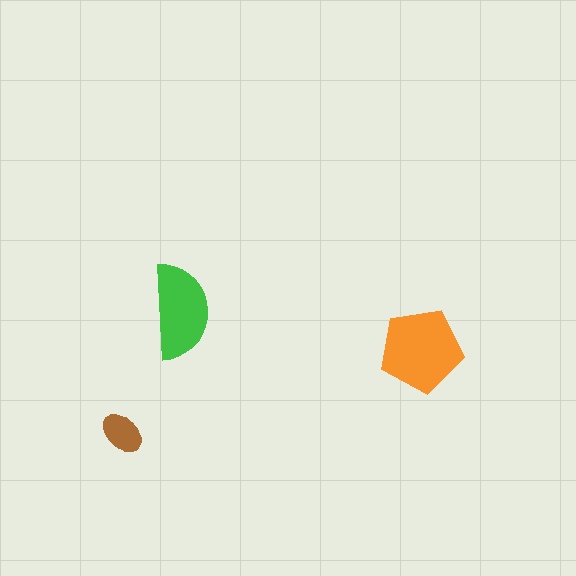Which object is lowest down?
The brown ellipse is bottommost.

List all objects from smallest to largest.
The brown ellipse, the green semicircle, the orange pentagon.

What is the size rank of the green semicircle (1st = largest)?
2nd.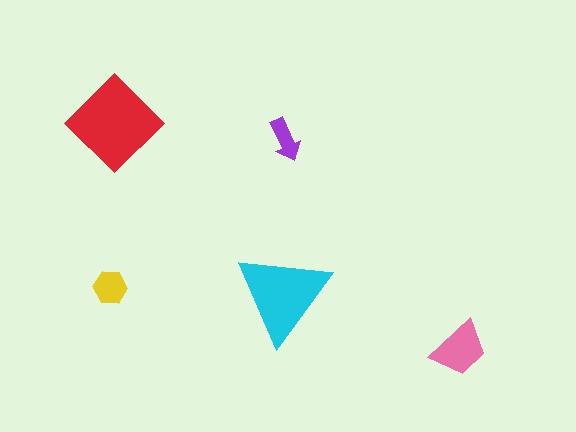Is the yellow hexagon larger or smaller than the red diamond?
Smaller.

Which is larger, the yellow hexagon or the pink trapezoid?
The pink trapezoid.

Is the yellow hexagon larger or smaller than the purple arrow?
Larger.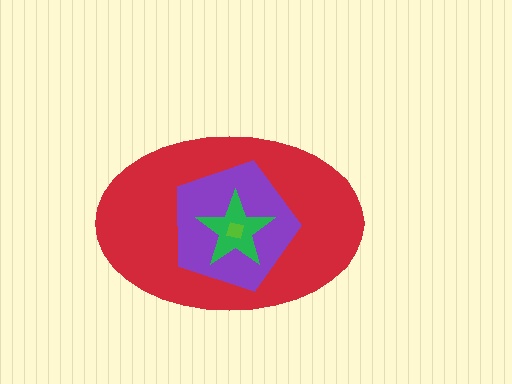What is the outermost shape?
The red ellipse.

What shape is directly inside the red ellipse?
The purple pentagon.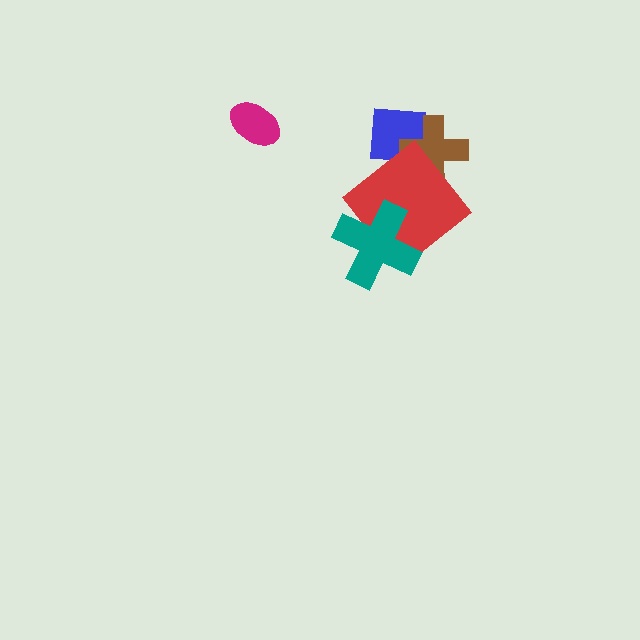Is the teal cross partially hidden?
No, no other shape covers it.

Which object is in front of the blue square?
The brown cross is in front of the blue square.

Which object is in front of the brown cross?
The red diamond is in front of the brown cross.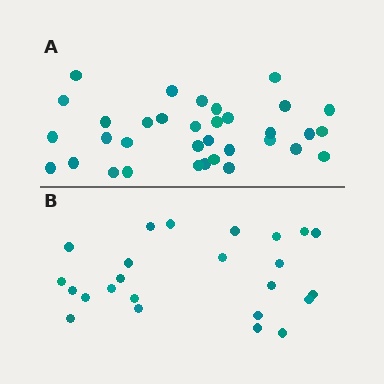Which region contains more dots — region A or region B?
Region A (the top region) has more dots.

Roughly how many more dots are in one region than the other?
Region A has roughly 10 or so more dots than region B.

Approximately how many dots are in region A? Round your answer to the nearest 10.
About 30 dots. (The exact count is 34, which rounds to 30.)